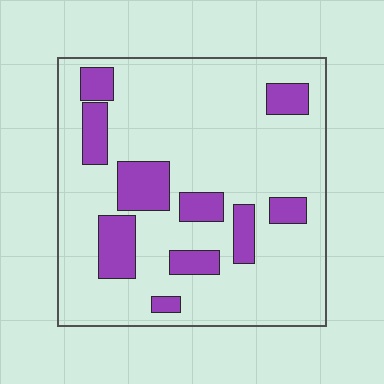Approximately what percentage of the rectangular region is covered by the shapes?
Approximately 20%.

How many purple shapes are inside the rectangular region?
10.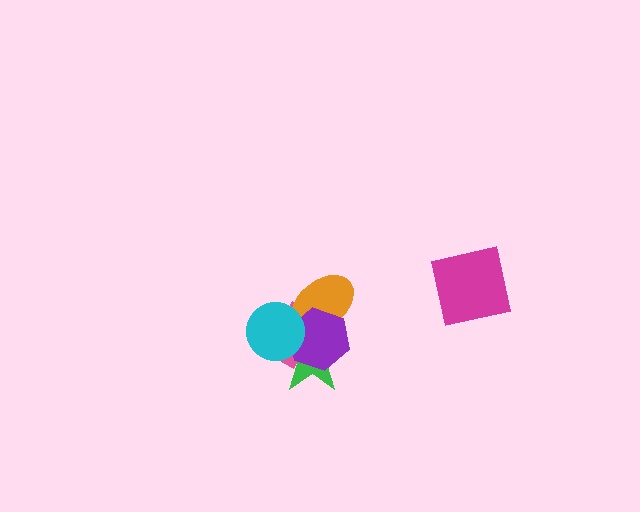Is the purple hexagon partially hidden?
Yes, it is partially covered by another shape.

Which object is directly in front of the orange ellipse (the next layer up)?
The purple hexagon is directly in front of the orange ellipse.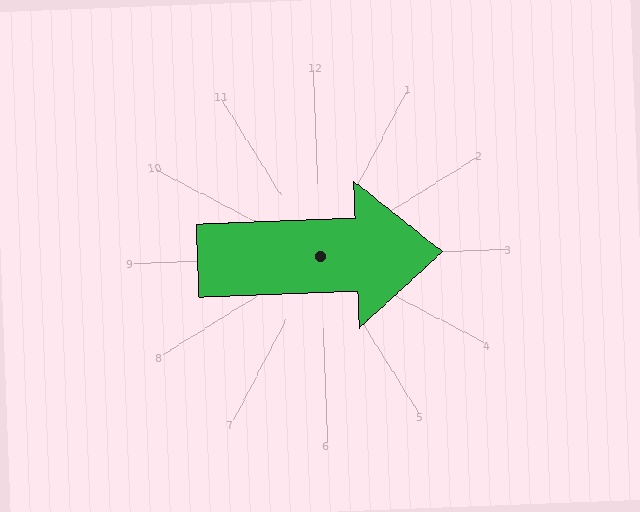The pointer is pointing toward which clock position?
Roughly 3 o'clock.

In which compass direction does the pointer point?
East.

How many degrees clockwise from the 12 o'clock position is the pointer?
Approximately 90 degrees.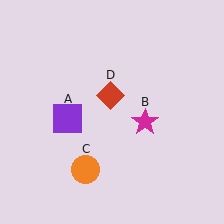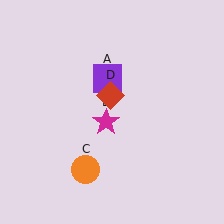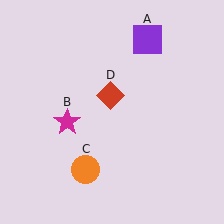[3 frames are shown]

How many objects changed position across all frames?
2 objects changed position: purple square (object A), magenta star (object B).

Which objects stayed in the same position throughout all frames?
Orange circle (object C) and red diamond (object D) remained stationary.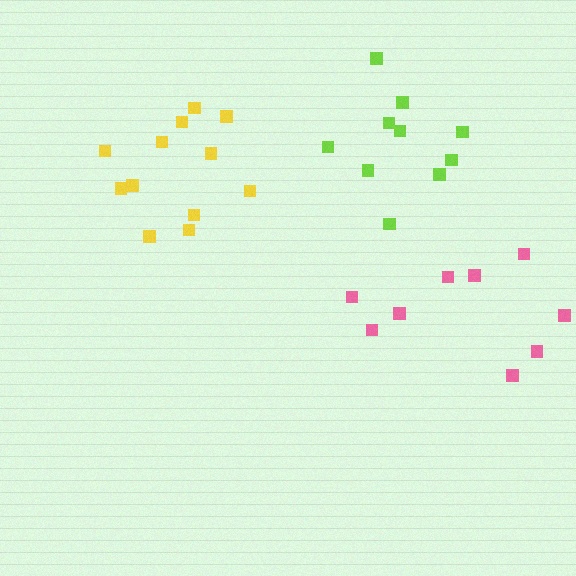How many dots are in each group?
Group 1: 12 dots, Group 2: 9 dots, Group 3: 10 dots (31 total).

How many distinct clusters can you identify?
There are 3 distinct clusters.